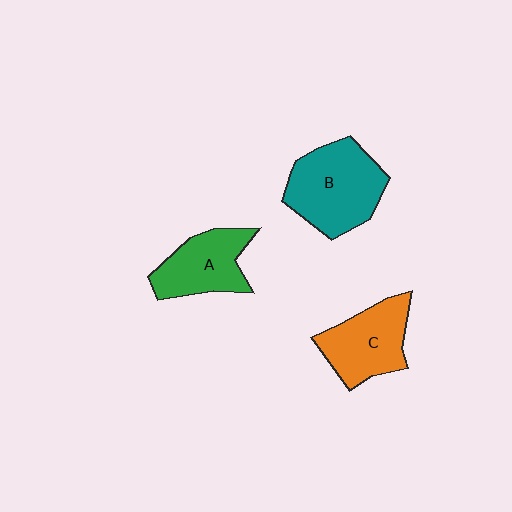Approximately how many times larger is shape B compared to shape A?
Approximately 1.4 times.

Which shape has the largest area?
Shape B (teal).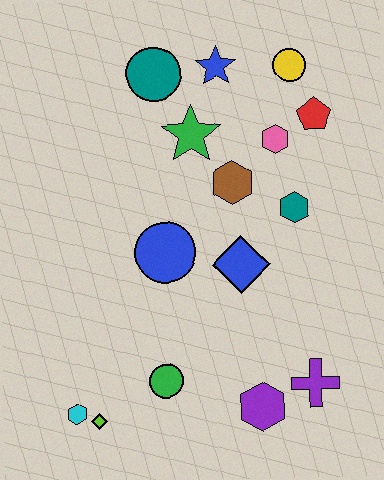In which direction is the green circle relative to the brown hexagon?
The green circle is below the brown hexagon.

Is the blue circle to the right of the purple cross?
No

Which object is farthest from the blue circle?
The yellow circle is farthest from the blue circle.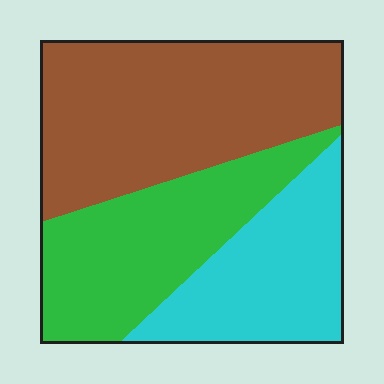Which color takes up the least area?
Cyan, at roughly 25%.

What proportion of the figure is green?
Green takes up between a quarter and a half of the figure.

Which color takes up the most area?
Brown, at roughly 45%.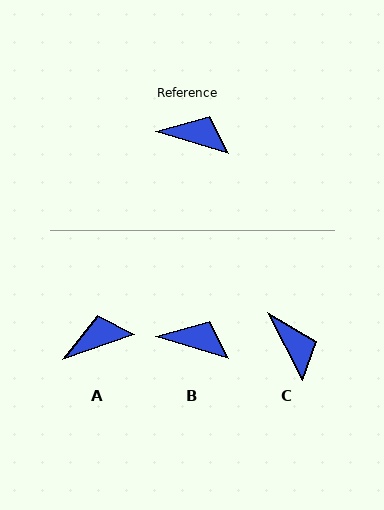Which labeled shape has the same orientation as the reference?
B.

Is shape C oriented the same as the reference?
No, it is off by about 46 degrees.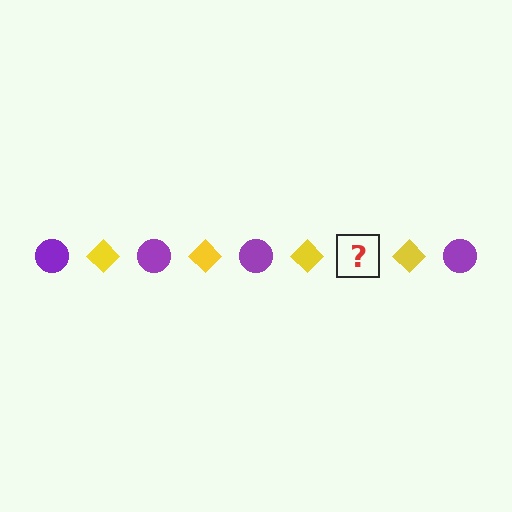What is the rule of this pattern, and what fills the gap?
The rule is that the pattern alternates between purple circle and yellow diamond. The gap should be filled with a purple circle.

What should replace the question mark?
The question mark should be replaced with a purple circle.